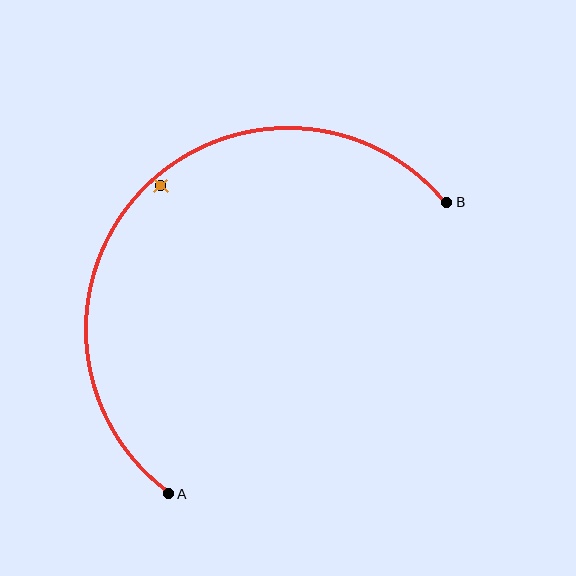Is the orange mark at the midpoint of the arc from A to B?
No — the orange mark does not lie on the arc at all. It sits slightly inside the curve.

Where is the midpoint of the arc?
The arc midpoint is the point on the curve farthest from the straight line joining A and B. It sits above and to the left of that line.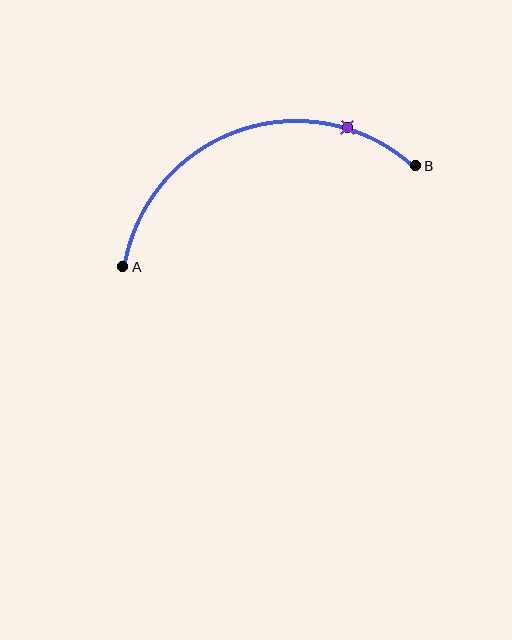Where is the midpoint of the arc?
The arc midpoint is the point on the curve farthest from the straight line joining A and B. It sits above that line.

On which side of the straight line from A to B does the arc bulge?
The arc bulges above the straight line connecting A and B.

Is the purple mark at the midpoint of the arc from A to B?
No. The purple mark lies on the arc but is closer to endpoint B. The arc midpoint would be at the point on the curve equidistant along the arc from both A and B.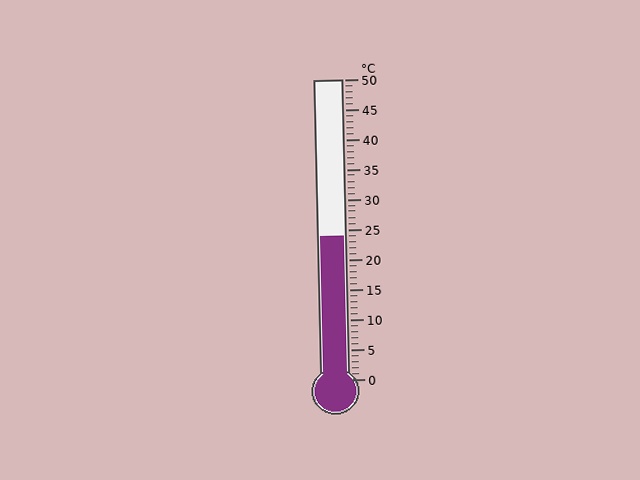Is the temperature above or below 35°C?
The temperature is below 35°C.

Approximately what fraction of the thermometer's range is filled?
The thermometer is filled to approximately 50% of its range.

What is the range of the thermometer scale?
The thermometer scale ranges from 0°C to 50°C.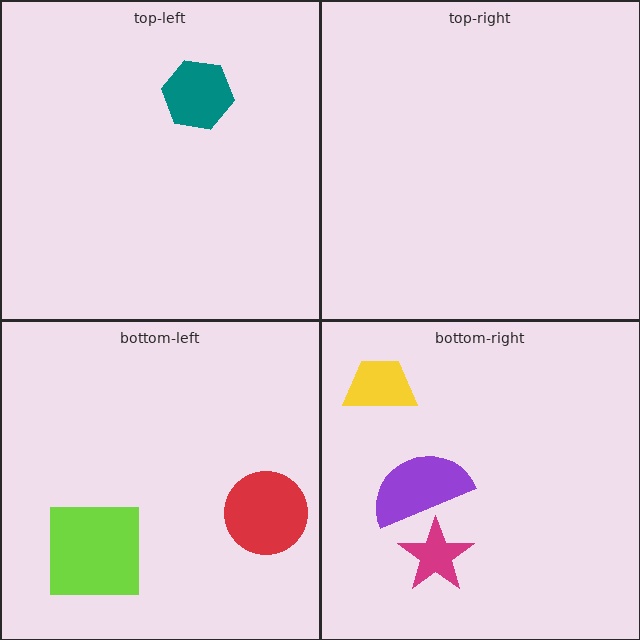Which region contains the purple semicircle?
The bottom-right region.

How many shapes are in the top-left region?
1.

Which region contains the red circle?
The bottom-left region.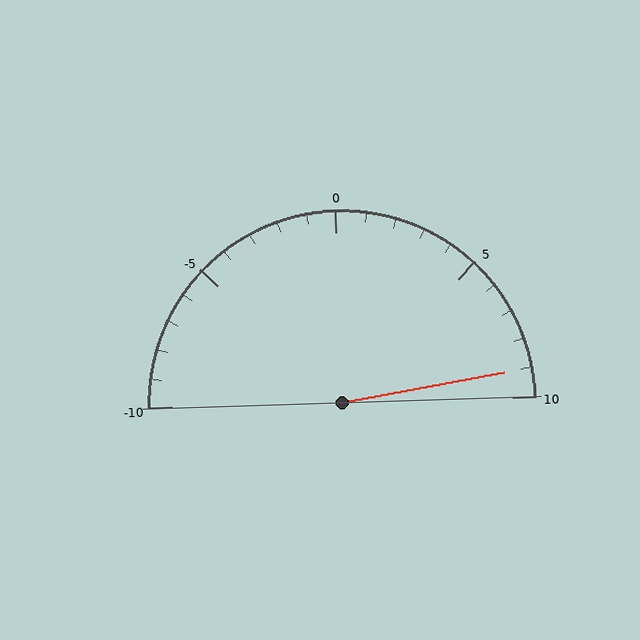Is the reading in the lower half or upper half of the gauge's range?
The reading is in the upper half of the range (-10 to 10).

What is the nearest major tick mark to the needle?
The nearest major tick mark is 10.